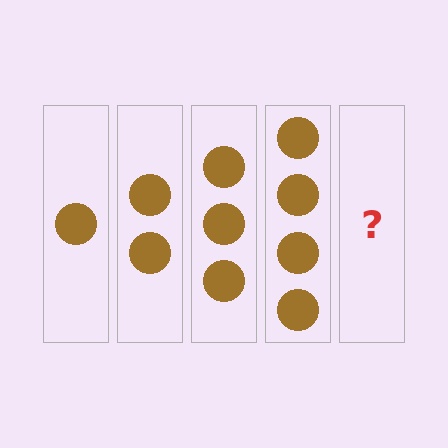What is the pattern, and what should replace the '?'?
The pattern is that each step adds one more circle. The '?' should be 5 circles.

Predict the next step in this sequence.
The next step is 5 circles.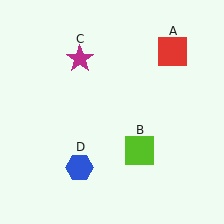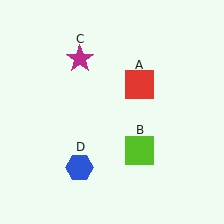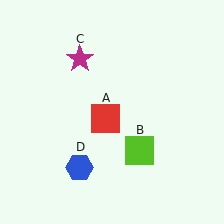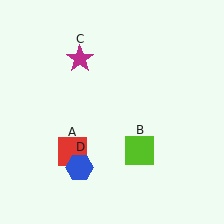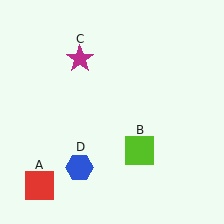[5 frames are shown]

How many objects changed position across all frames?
1 object changed position: red square (object A).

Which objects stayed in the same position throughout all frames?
Lime square (object B) and magenta star (object C) and blue hexagon (object D) remained stationary.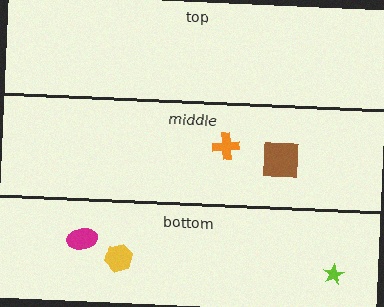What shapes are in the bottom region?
The lime star, the yellow hexagon, the magenta ellipse.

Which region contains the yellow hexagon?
The bottom region.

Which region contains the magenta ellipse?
The bottom region.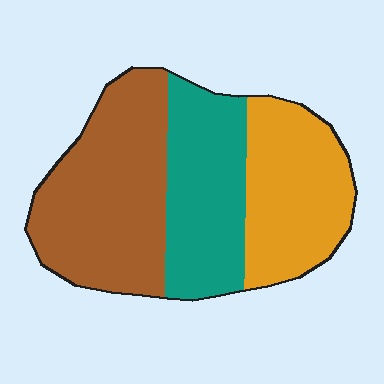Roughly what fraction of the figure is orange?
Orange takes up between a sixth and a third of the figure.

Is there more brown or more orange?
Brown.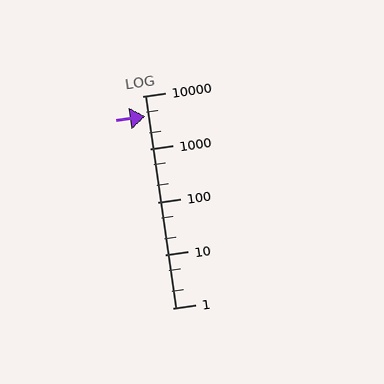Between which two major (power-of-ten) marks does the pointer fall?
The pointer is between 1000 and 10000.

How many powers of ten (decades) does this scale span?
The scale spans 4 decades, from 1 to 10000.